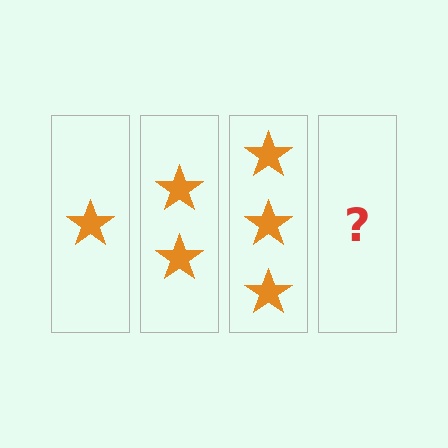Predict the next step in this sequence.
The next step is 4 stars.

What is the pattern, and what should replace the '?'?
The pattern is that each step adds one more star. The '?' should be 4 stars.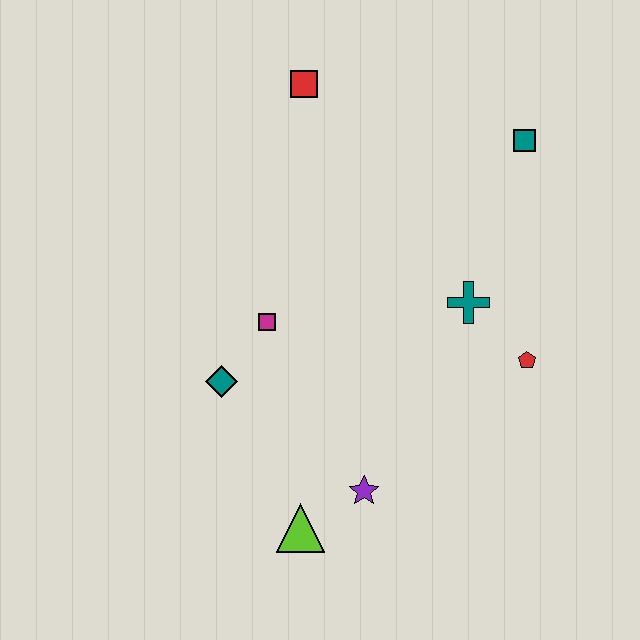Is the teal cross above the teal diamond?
Yes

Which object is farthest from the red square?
The lime triangle is farthest from the red square.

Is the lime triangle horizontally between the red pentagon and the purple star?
No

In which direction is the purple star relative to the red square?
The purple star is below the red square.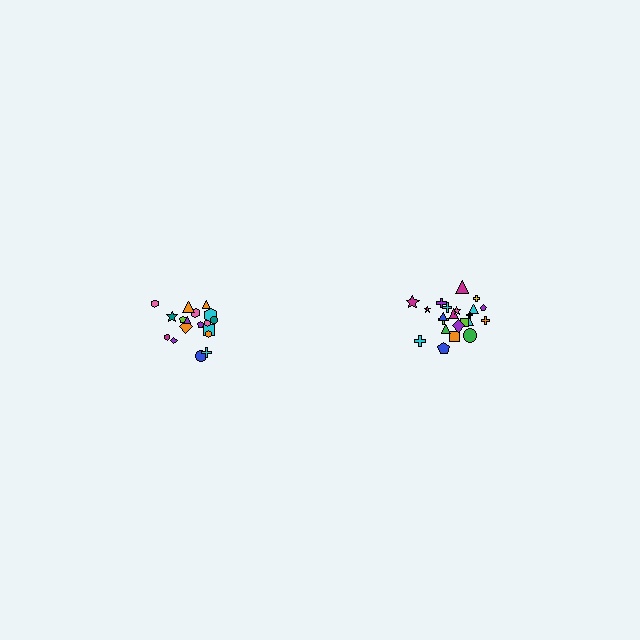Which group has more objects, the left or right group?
The right group.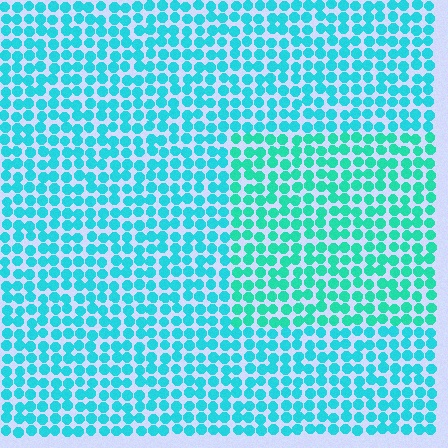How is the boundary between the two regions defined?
The boundary is defined purely by a slight shift in hue (about 20 degrees). Spacing, size, and orientation are identical on both sides.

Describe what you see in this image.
The image is filled with small cyan elements in a uniform arrangement. A rectangle-shaped region is visible where the elements are tinted to a slightly different hue, forming a subtle color boundary.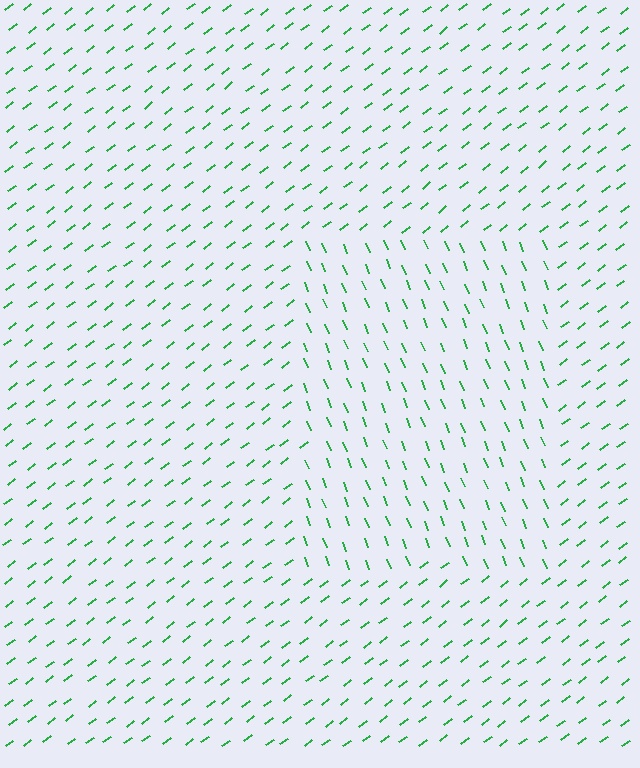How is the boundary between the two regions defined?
The boundary is defined purely by a change in line orientation (approximately 75 degrees difference). All lines are the same color and thickness.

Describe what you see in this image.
The image is filled with small green line segments. A rectangle region in the image has lines oriented differently from the surrounding lines, creating a visible texture boundary.